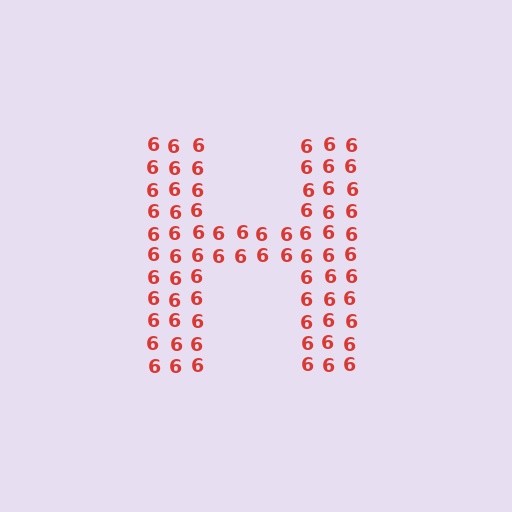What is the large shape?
The large shape is the letter H.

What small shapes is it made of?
It is made of small digit 6's.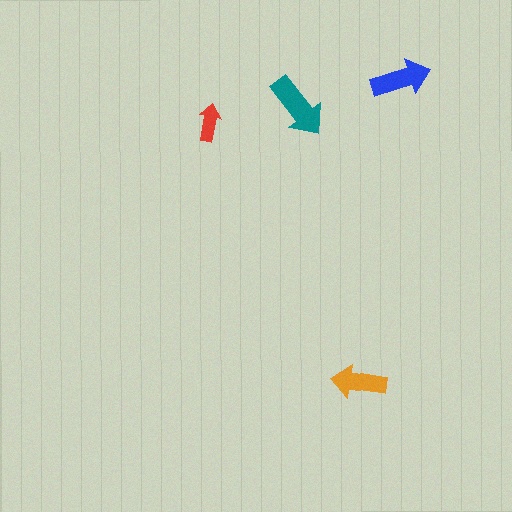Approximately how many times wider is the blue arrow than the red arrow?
About 1.5 times wider.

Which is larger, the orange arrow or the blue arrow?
The blue one.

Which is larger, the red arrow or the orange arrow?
The orange one.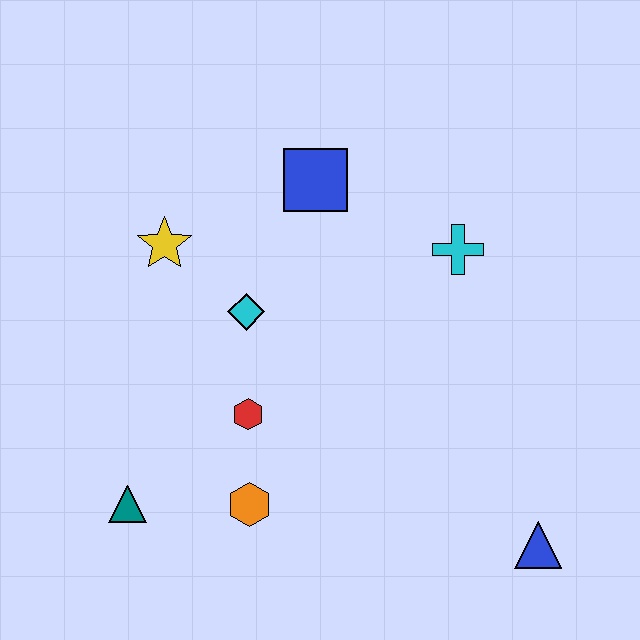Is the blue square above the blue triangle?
Yes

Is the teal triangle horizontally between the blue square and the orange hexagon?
No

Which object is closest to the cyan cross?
The blue square is closest to the cyan cross.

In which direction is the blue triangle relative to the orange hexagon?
The blue triangle is to the right of the orange hexagon.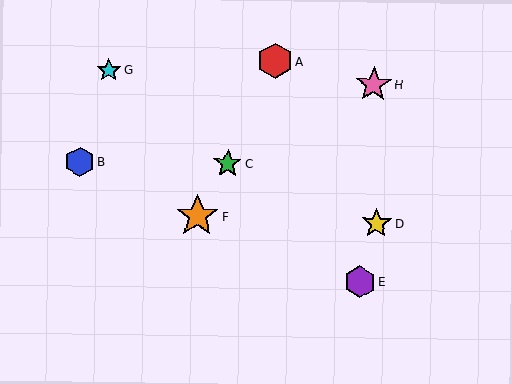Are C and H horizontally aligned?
No, C is at y≈163 and H is at y≈84.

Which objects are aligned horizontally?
Objects B, C are aligned horizontally.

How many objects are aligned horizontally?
2 objects (B, C) are aligned horizontally.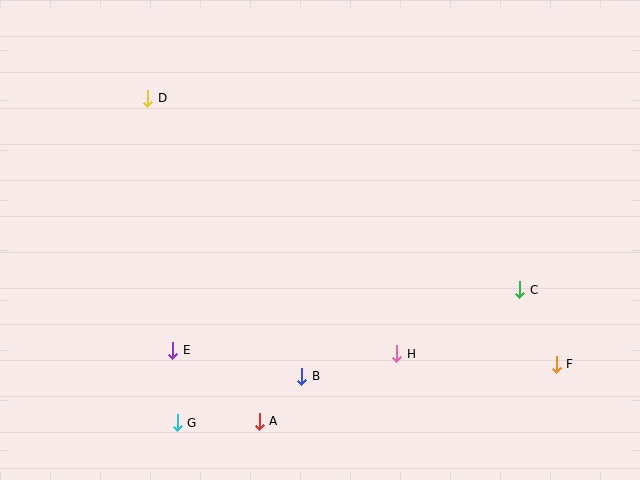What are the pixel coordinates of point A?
Point A is at (259, 421).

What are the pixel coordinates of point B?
Point B is at (302, 376).